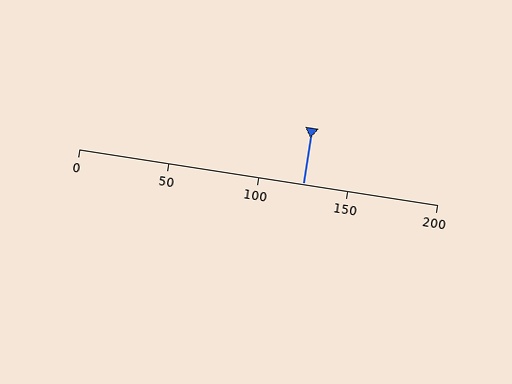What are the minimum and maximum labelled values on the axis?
The axis runs from 0 to 200.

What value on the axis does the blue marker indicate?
The marker indicates approximately 125.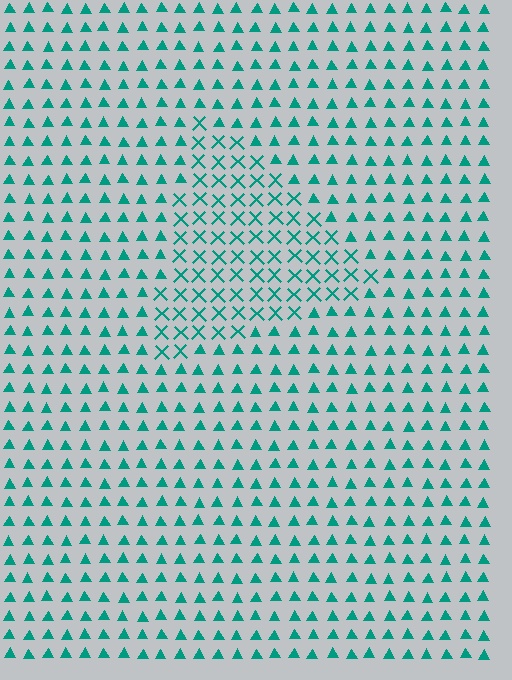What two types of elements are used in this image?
The image uses X marks inside the triangle region and triangles outside it.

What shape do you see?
I see a triangle.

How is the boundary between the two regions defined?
The boundary is defined by a change in element shape: X marks inside vs. triangles outside. All elements share the same color and spacing.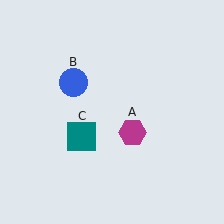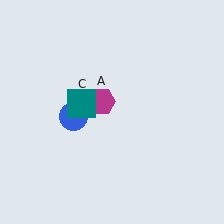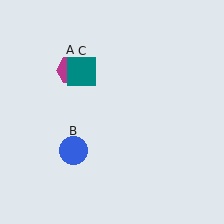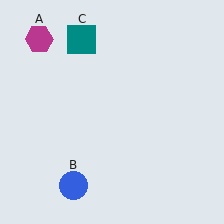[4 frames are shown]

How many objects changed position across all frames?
3 objects changed position: magenta hexagon (object A), blue circle (object B), teal square (object C).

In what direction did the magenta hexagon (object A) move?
The magenta hexagon (object A) moved up and to the left.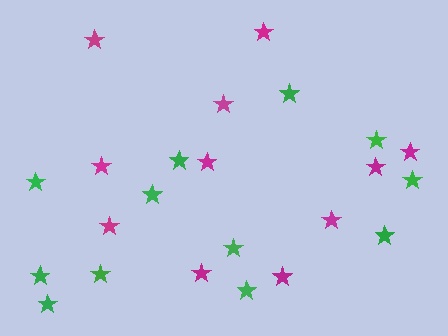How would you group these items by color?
There are 2 groups: one group of magenta stars (11) and one group of green stars (12).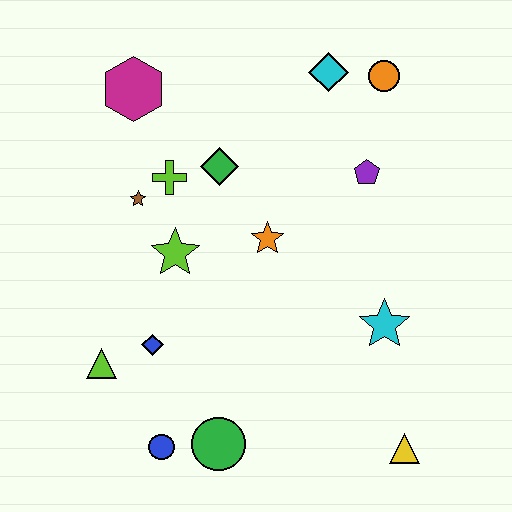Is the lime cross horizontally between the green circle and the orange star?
No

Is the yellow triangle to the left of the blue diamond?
No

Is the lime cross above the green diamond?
No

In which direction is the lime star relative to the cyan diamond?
The lime star is below the cyan diamond.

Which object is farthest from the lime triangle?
The orange circle is farthest from the lime triangle.